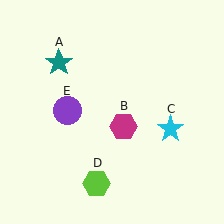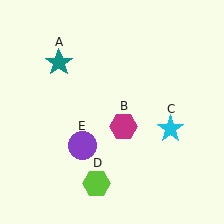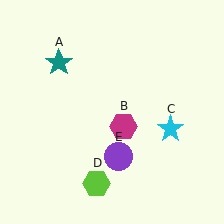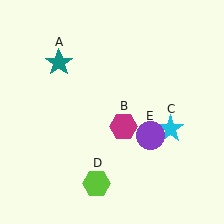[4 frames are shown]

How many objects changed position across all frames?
1 object changed position: purple circle (object E).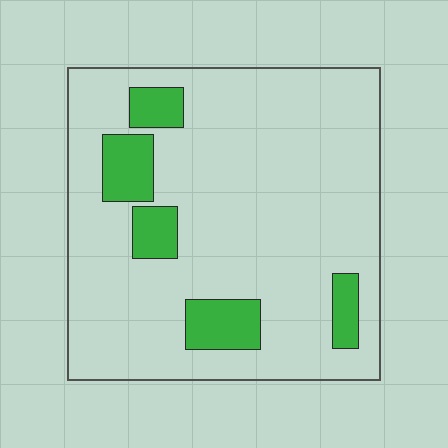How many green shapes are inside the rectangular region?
5.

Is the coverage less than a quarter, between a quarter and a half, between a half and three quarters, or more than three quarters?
Less than a quarter.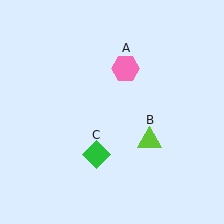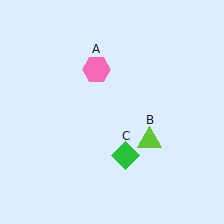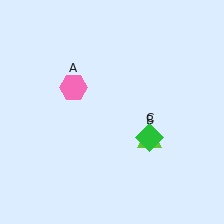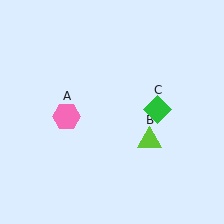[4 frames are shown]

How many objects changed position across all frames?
2 objects changed position: pink hexagon (object A), green diamond (object C).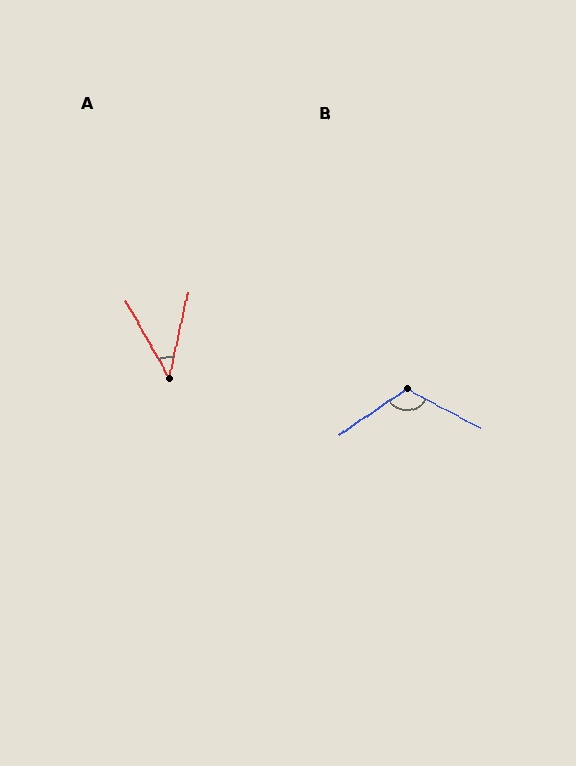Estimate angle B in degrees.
Approximately 117 degrees.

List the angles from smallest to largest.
A (42°), B (117°).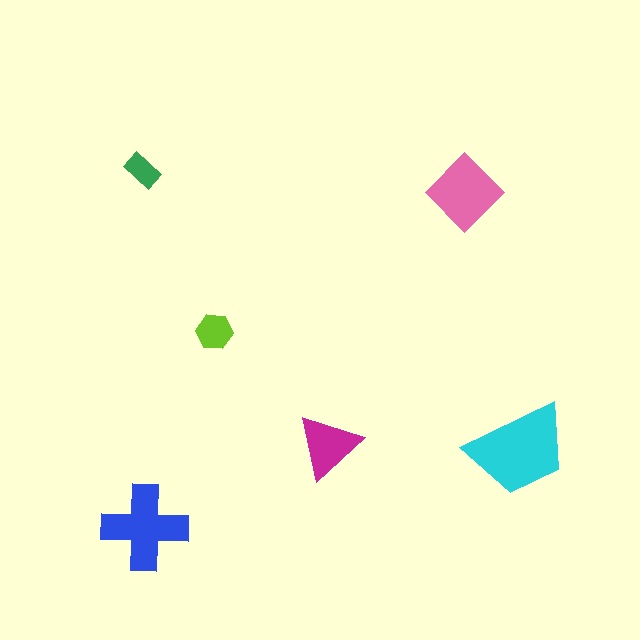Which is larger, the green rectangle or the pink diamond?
The pink diamond.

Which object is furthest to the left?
The green rectangle is leftmost.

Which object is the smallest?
The green rectangle.